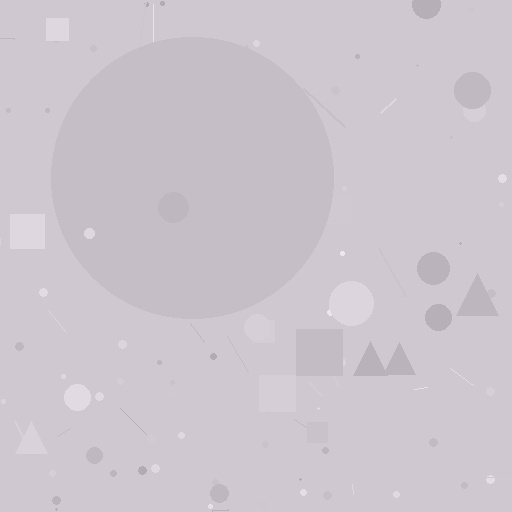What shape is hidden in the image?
A circle is hidden in the image.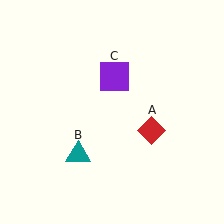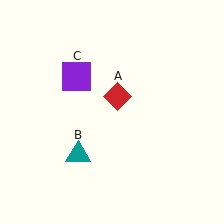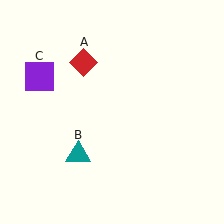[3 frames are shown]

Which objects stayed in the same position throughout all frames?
Teal triangle (object B) remained stationary.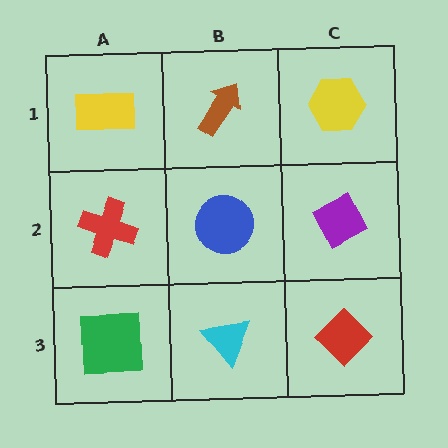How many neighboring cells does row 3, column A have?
2.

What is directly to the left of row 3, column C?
A cyan triangle.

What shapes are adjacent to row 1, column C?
A purple diamond (row 2, column C), a brown arrow (row 1, column B).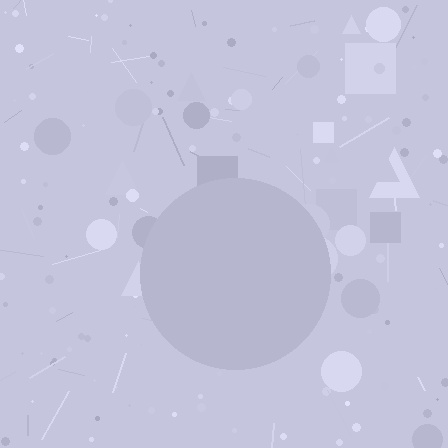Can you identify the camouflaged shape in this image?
The camouflaged shape is a circle.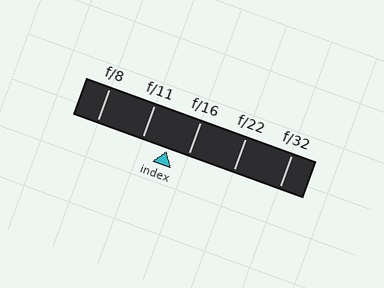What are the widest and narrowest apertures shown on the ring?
The widest aperture shown is f/8 and the narrowest is f/32.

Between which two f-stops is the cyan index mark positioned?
The index mark is between f/11 and f/16.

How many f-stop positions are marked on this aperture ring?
There are 5 f-stop positions marked.